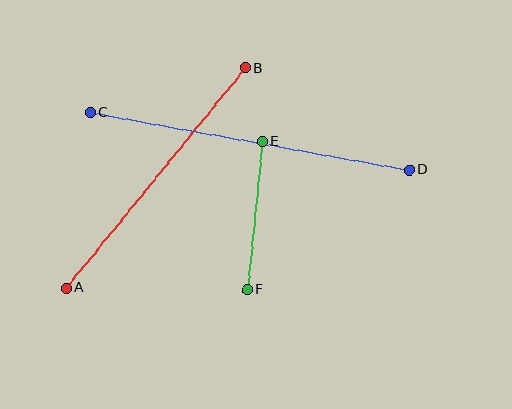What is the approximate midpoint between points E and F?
The midpoint is at approximately (255, 215) pixels.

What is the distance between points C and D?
The distance is approximately 324 pixels.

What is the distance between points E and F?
The distance is approximately 149 pixels.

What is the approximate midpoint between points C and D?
The midpoint is at approximately (249, 141) pixels.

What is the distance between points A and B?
The distance is approximately 284 pixels.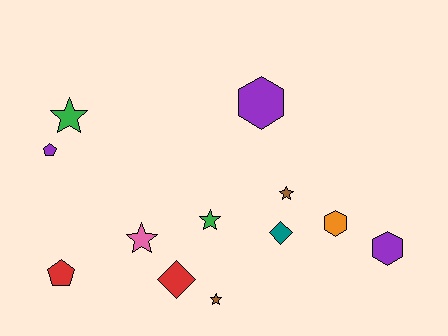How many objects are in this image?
There are 12 objects.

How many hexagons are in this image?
There are 3 hexagons.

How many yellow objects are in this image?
There are no yellow objects.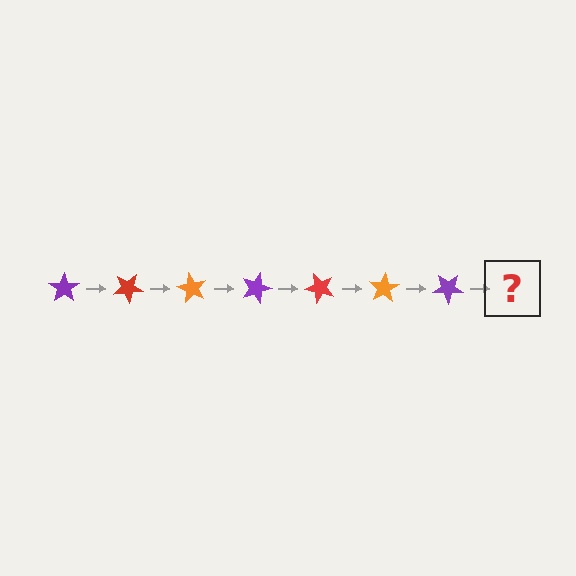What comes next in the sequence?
The next element should be a red star, rotated 210 degrees from the start.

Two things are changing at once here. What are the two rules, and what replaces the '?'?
The two rules are that it rotates 30 degrees each step and the color cycles through purple, red, and orange. The '?' should be a red star, rotated 210 degrees from the start.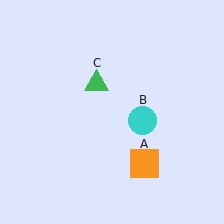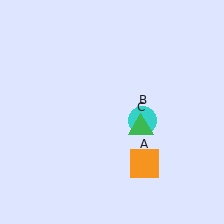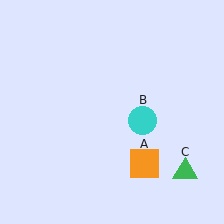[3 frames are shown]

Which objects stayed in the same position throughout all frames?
Orange square (object A) and cyan circle (object B) remained stationary.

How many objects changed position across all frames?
1 object changed position: green triangle (object C).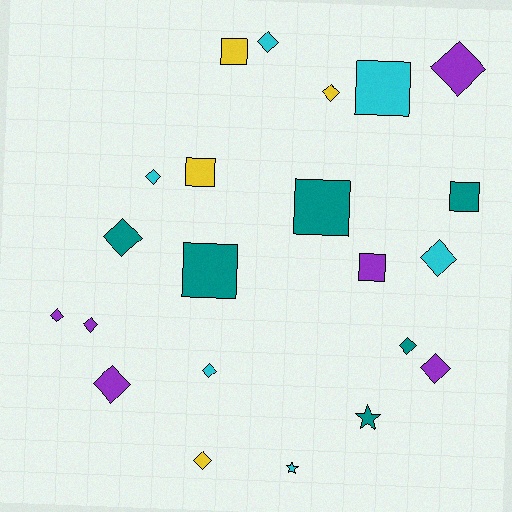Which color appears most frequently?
Teal, with 6 objects.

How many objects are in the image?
There are 22 objects.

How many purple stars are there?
There are no purple stars.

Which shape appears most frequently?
Diamond, with 13 objects.